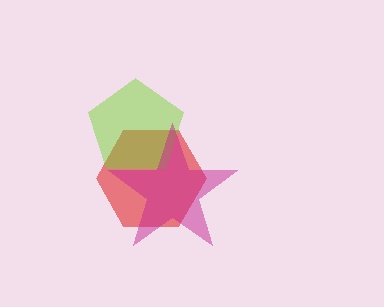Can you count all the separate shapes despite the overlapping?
Yes, there are 3 separate shapes.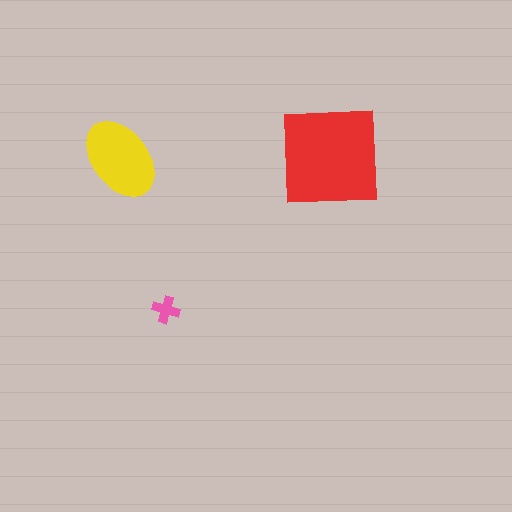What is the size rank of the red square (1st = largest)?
1st.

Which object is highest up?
The red square is topmost.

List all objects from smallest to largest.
The pink cross, the yellow ellipse, the red square.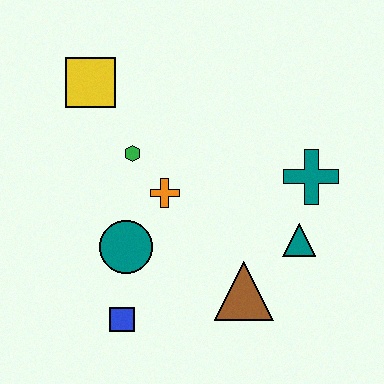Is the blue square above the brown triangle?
No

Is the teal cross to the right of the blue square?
Yes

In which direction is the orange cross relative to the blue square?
The orange cross is above the blue square.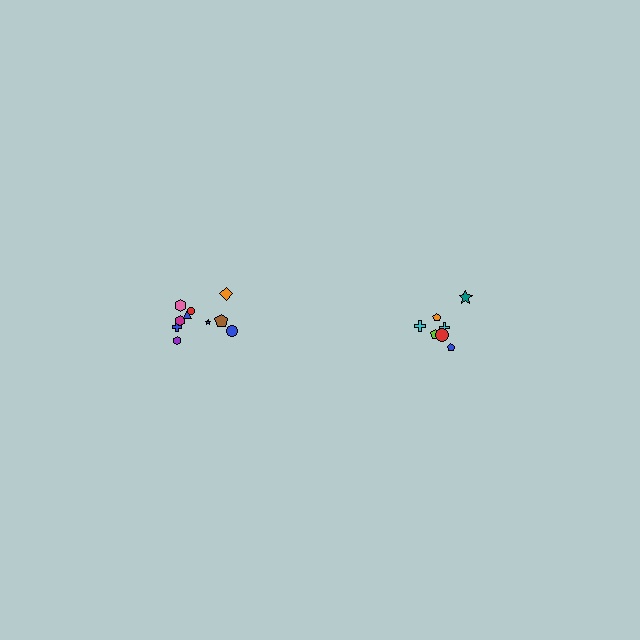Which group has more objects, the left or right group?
The left group.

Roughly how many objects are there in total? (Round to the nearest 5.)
Roughly 15 objects in total.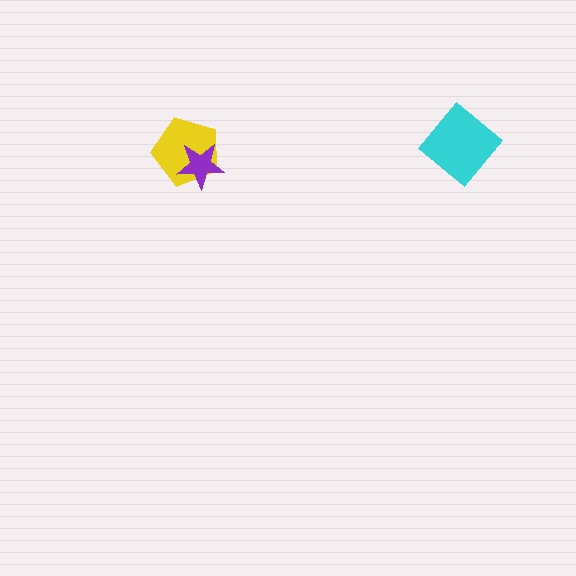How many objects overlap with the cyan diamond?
0 objects overlap with the cyan diamond.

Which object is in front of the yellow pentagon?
The purple star is in front of the yellow pentagon.